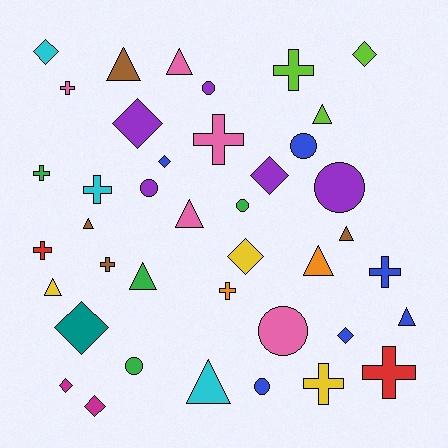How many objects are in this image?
There are 40 objects.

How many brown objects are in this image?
There are 4 brown objects.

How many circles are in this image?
There are 8 circles.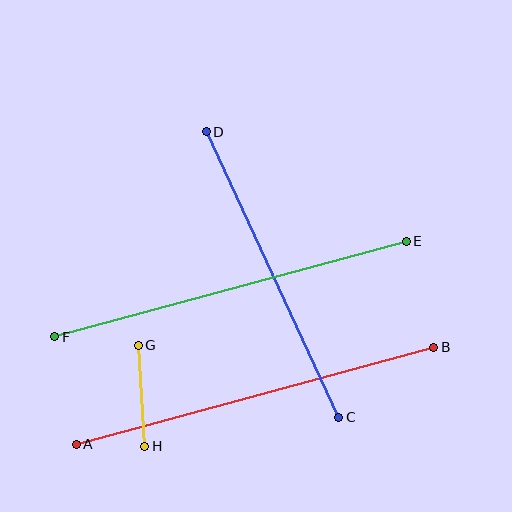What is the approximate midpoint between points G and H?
The midpoint is at approximately (142, 396) pixels.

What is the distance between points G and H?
The distance is approximately 101 pixels.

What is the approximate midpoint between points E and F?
The midpoint is at approximately (230, 289) pixels.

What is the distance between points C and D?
The distance is approximately 315 pixels.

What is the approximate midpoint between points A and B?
The midpoint is at approximately (255, 396) pixels.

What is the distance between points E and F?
The distance is approximately 364 pixels.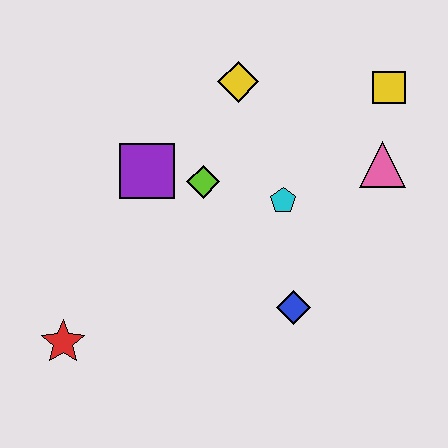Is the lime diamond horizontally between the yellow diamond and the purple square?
Yes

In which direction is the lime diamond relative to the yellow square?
The lime diamond is to the left of the yellow square.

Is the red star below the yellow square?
Yes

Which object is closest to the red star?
The purple square is closest to the red star.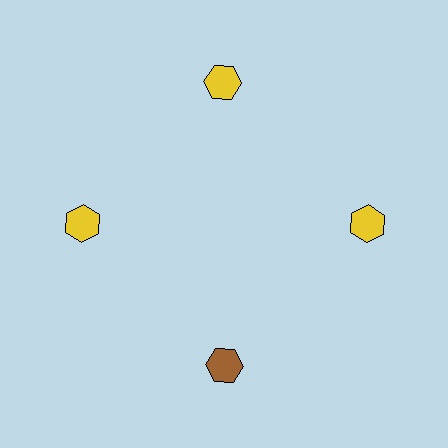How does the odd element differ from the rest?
It has a different color: brown instead of yellow.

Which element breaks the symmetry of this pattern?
The brown hexagon at roughly the 6 o'clock position breaks the symmetry. All other shapes are yellow hexagons.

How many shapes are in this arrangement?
There are 4 shapes arranged in a ring pattern.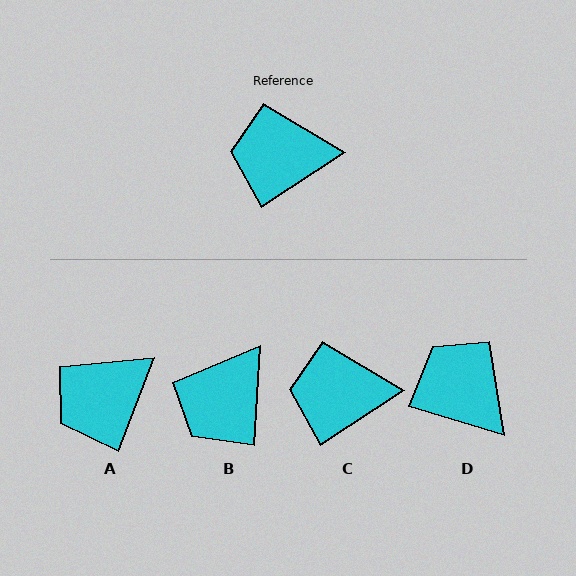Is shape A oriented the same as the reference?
No, it is off by about 36 degrees.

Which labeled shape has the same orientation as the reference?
C.